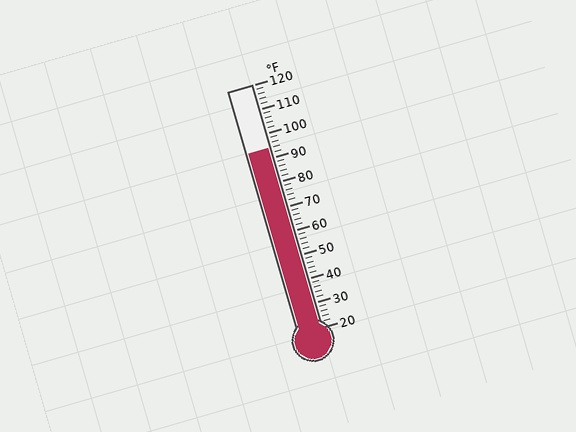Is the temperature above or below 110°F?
The temperature is below 110°F.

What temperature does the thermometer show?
The thermometer shows approximately 94°F.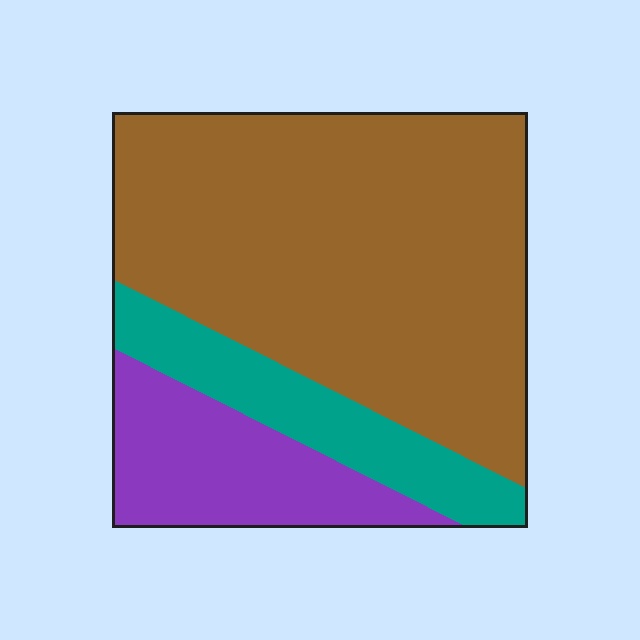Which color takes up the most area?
Brown, at roughly 65%.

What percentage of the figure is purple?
Purple takes up about one fifth (1/5) of the figure.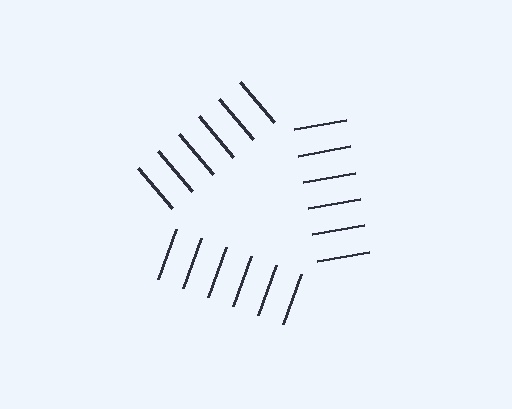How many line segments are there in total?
18 — 6 along each of the 3 edges.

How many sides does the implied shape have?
3 sides — the line-ends trace a triangle.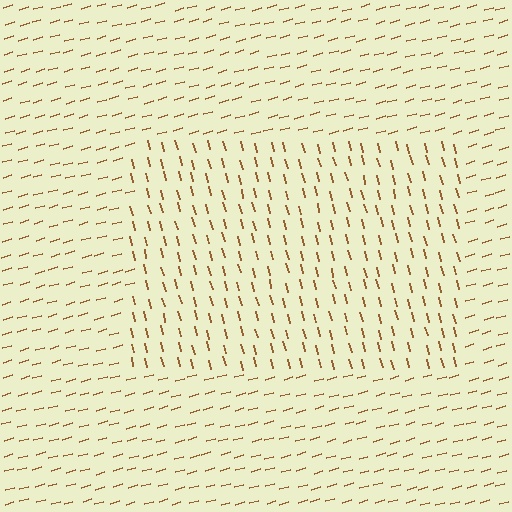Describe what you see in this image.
The image is filled with small brown line segments. A rectangle region in the image has lines oriented differently from the surrounding lines, creating a visible texture boundary.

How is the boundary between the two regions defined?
The boundary is defined purely by a change in line orientation (approximately 88 degrees difference). All lines are the same color and thickness.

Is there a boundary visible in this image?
Yes, there is a texture boundary formed by a change in line orientation.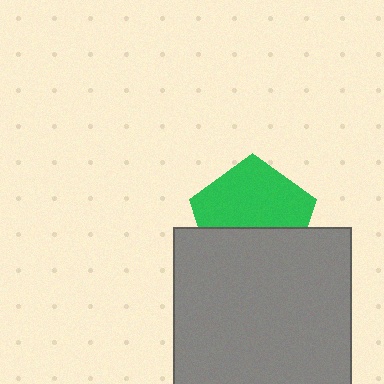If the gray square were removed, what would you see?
You would see the complete green pentagon.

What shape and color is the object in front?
The object in front is a gray square.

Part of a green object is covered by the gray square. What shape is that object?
It is a pentagon.